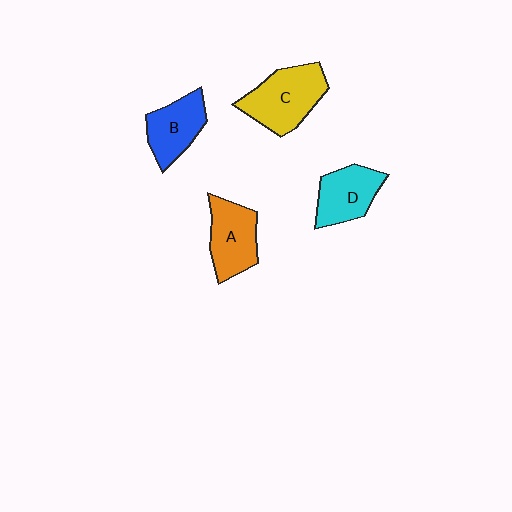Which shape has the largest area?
Shape C (yellow).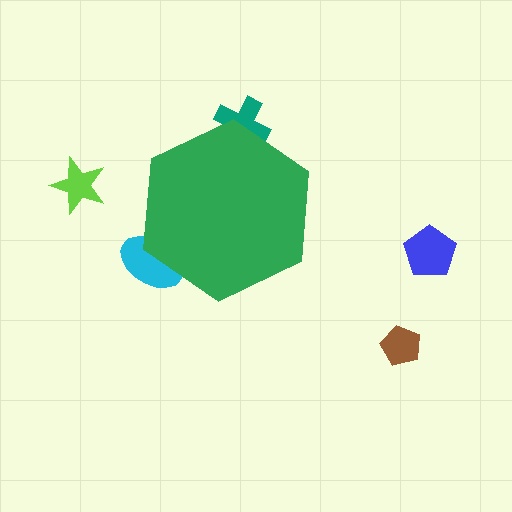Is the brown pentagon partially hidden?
No, the brown pentagon is fully visible.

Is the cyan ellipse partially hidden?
Yes, the cyan ellipse is partially hidden behind the green hexagon.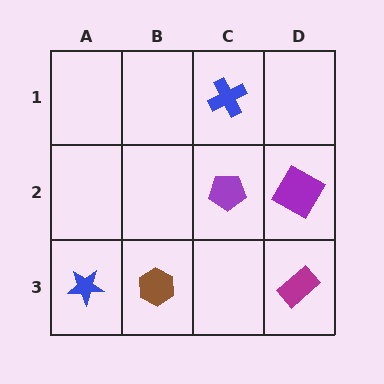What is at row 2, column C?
A purple pentagon.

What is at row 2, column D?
A purple diamond.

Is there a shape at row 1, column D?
No, that cell is empty.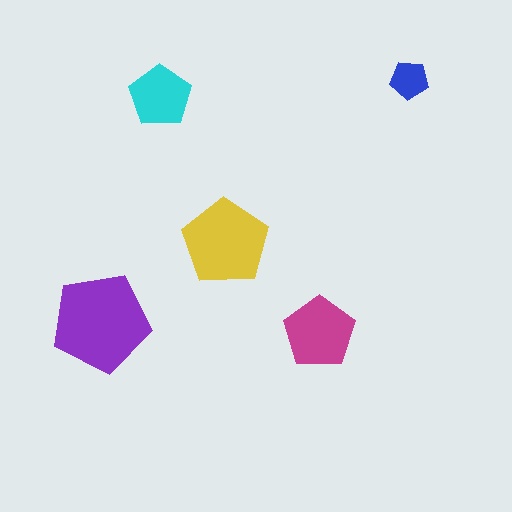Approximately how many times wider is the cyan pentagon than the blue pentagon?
About 1.5 times wider.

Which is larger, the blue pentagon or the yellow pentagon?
The yellow one.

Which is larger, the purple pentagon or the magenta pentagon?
The purple one.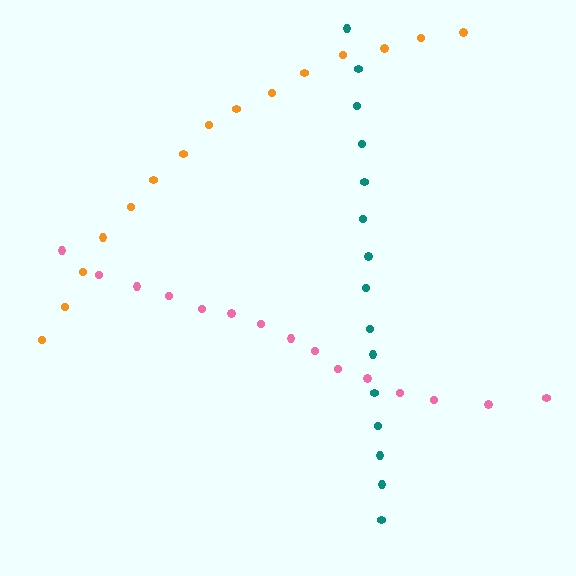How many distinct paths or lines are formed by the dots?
There are 3 distinct paths.